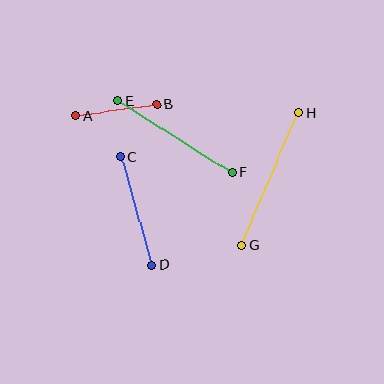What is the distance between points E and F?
The distance is approximately 134 pixels.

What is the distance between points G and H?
The distance is approximately 144 pixels.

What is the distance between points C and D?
The distance is approximately 113 pixels.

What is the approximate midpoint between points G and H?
The midpoint is at approximately (270, 179) pixels.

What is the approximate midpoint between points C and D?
The midpoint is at approximately (136, 211) pixels.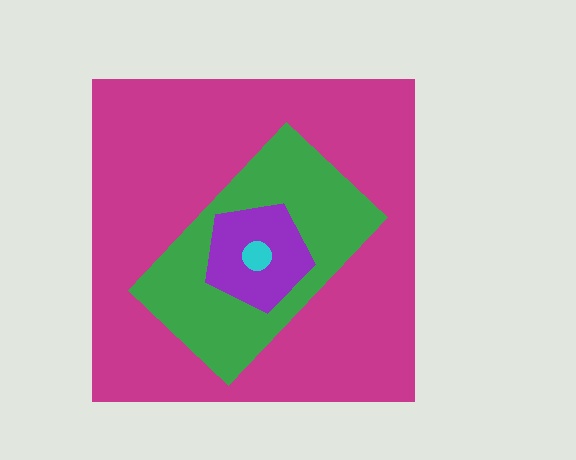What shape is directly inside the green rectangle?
The purple pentagon.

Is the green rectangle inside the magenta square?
Yes.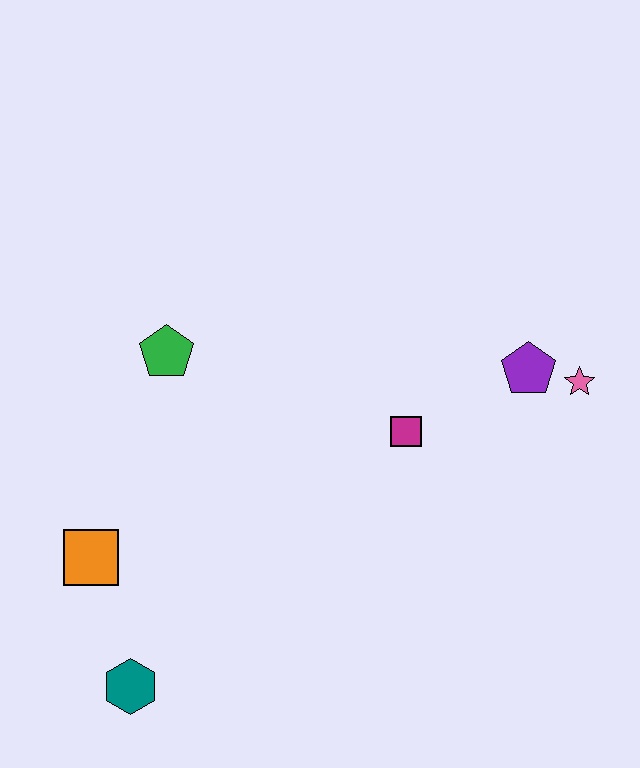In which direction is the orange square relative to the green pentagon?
The orange square is below the green pentagon.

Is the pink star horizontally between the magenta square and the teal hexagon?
No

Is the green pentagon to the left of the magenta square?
Yes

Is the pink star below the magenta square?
No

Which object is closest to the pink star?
The purple pentagon is closest to the pink star.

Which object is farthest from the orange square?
The pink star is farthest from the orange square.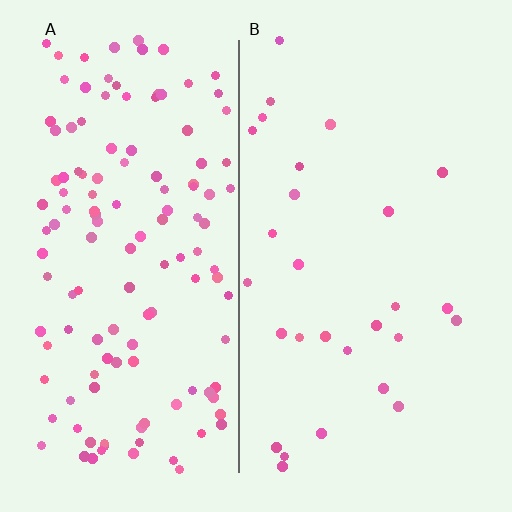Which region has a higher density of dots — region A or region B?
A (the left).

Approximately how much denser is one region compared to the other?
Approximately 4.6× — region A over region B.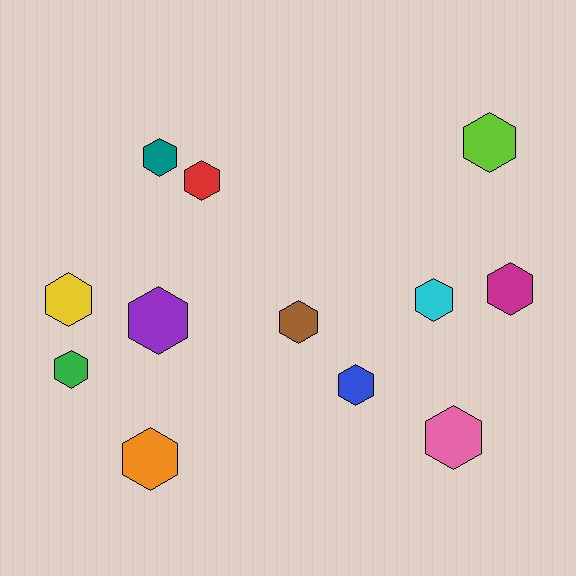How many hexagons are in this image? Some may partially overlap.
There are 12 hexagons.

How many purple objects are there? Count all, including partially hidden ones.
There is 1 purple object.